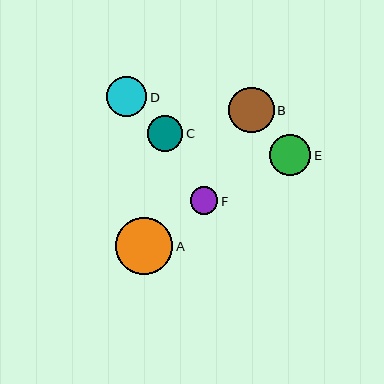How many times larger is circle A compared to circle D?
Circle A is approximately 1.4 times the size of circle D.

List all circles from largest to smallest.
From largest to smallest: A, B, E, D, C, F.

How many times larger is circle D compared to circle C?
Circle D is approximately 1.1 times the size of circle C.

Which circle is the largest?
Circle A is the largest with a size of approximately 57 pixels.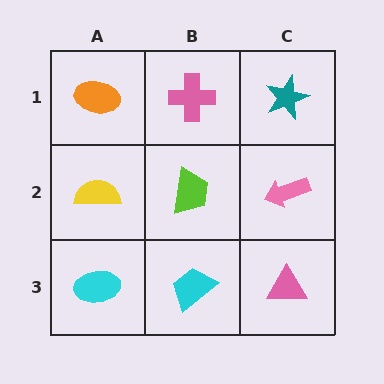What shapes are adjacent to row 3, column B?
A lime trapezoid (row 2, column B), a cyan ellipse (row 3, column A), a pink triangle (row 3, column C).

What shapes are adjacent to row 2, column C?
A teal star (row 1, column C), a pink triangle (row 3, column C), a lime trapezoid (row 2, column B).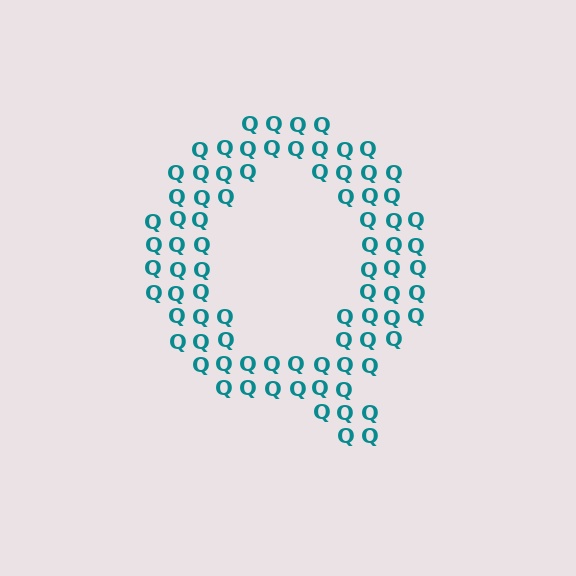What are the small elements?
The small elements are letter Q's.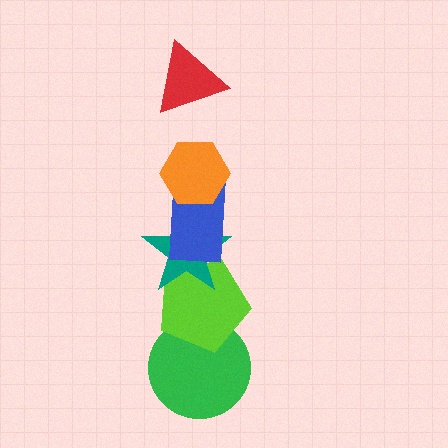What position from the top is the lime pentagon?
The lime pentagon is 5th from the top.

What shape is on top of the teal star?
The blue rectangle is on top of the teal star.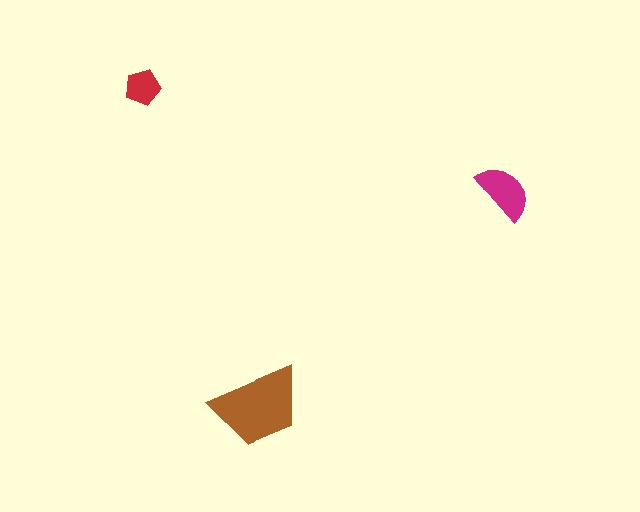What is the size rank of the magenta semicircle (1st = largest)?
2nd.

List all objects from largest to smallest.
The brown trapezoid, the magenta semicircle, the red pentagon.